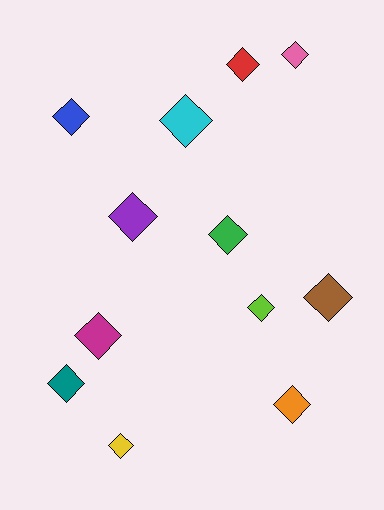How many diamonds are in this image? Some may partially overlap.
There are 12 diamonds.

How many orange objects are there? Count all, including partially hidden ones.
There is 1 orange object.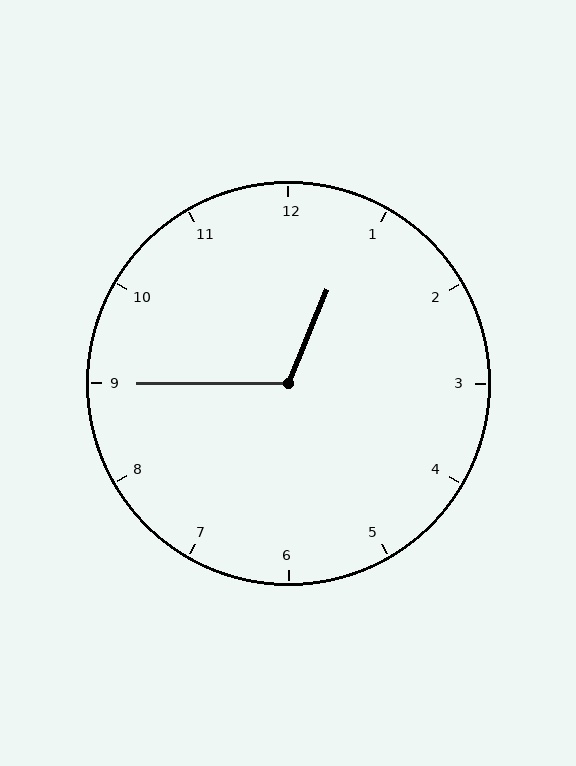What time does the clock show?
12:45.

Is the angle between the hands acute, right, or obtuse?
It is obtuse.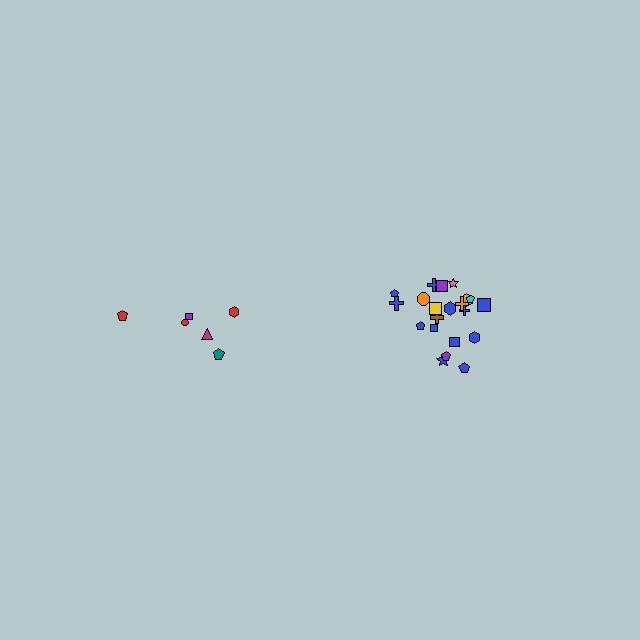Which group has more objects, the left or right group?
The right group.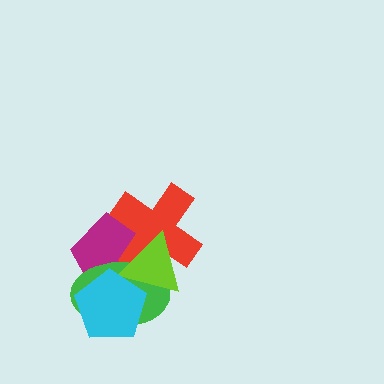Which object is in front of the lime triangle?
The cyan pentagon is in front of the lime triangle.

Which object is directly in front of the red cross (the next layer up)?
The green ellipse is directly in front of the red cross.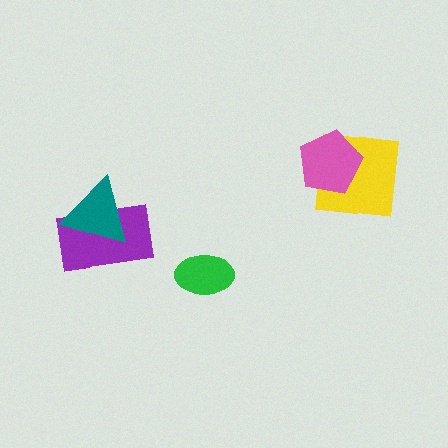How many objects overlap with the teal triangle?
1 object overlaps with the teal triangle.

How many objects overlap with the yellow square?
1 object overlaps with the yellow square.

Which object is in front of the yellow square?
The pink pentagon is in front of the yellow square.